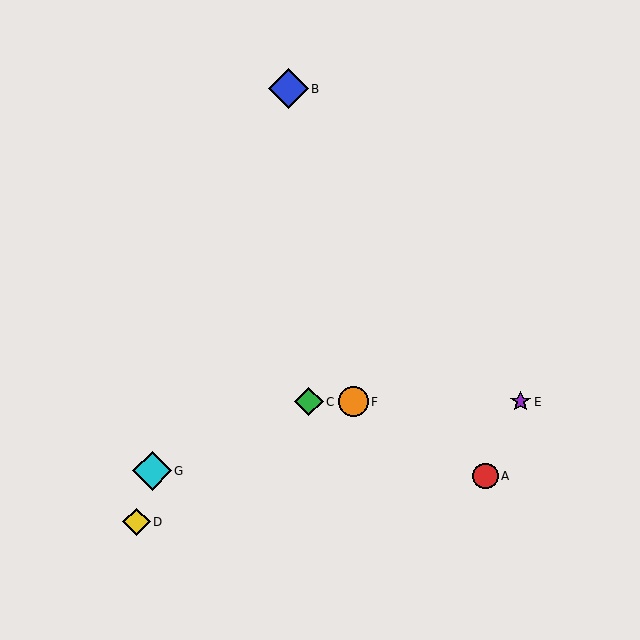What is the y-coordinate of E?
Object E is at y≈402.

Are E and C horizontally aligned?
Yes, both are at y≈402.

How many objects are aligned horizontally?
3 objects (C, E, F) are aligned horizontally.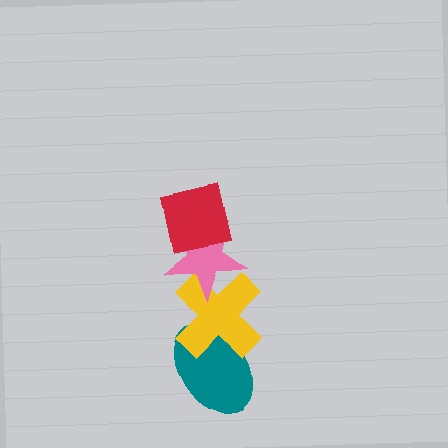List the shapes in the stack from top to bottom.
From top to bottom: the red square, the pink star, the yellow cross, the teal ellipse.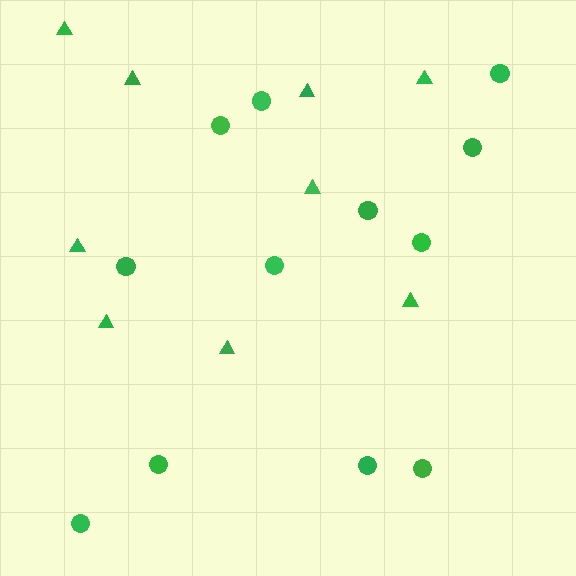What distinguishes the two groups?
There are 2 groups: one group of circles (12) and one group of triangles (9).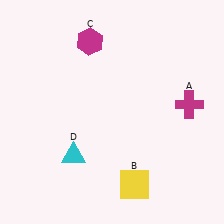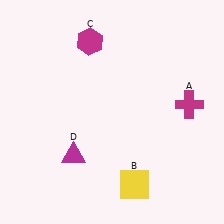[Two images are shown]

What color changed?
The triangle (D) changed from cyan in Image 1 to magenta in Image 2.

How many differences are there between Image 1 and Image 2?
There is 1 difference between the two images.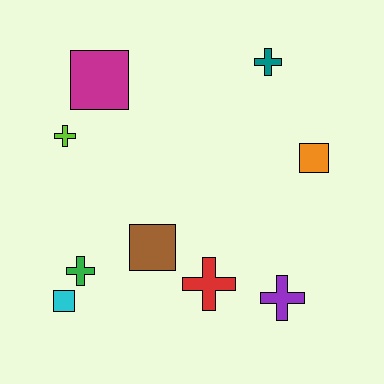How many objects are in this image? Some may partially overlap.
There are 9 objects.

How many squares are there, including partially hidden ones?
There are 4 squares.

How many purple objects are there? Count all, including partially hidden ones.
There is 1 purple object.